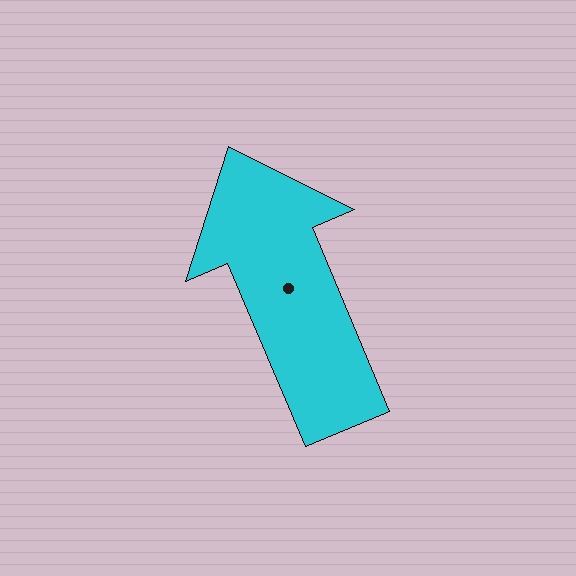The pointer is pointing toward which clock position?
Roughly 11 o'clock.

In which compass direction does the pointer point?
Northwest.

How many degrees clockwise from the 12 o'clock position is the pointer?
Approximately 337 degrees.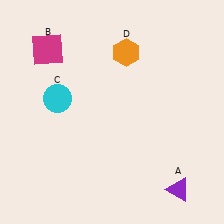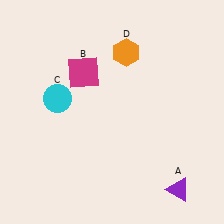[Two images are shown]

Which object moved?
The magenta square (B) moved right.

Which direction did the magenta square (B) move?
The magenta square (B) moved right.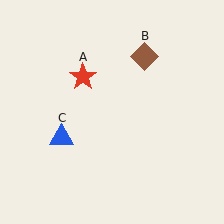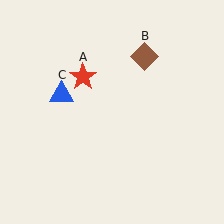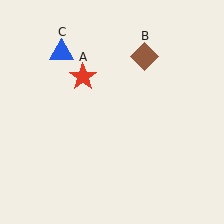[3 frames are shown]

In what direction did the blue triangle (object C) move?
The blue triangle (object C) moved up.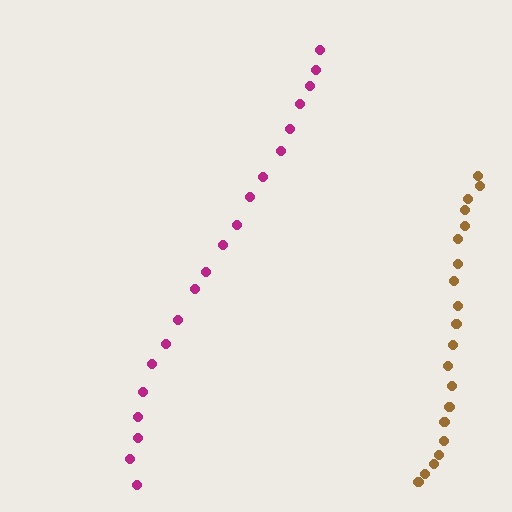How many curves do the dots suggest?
There are 2 distinct paths.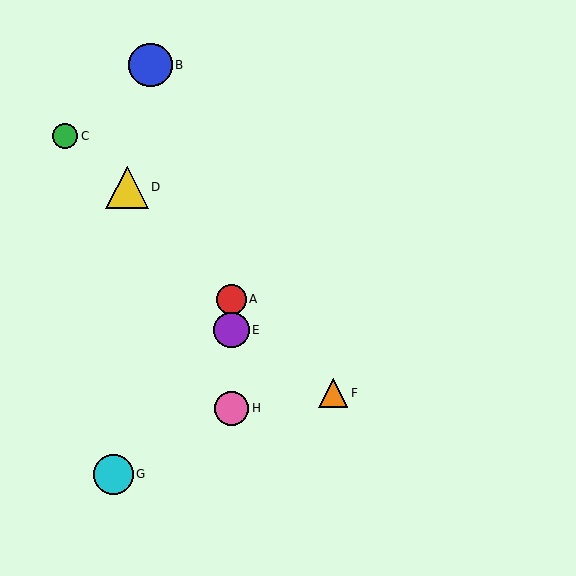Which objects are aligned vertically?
Objects A, E, H are aligned vertically.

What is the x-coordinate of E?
Object E is at x≈232.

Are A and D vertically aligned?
No, A is at x≈232 and D is at x≈127.